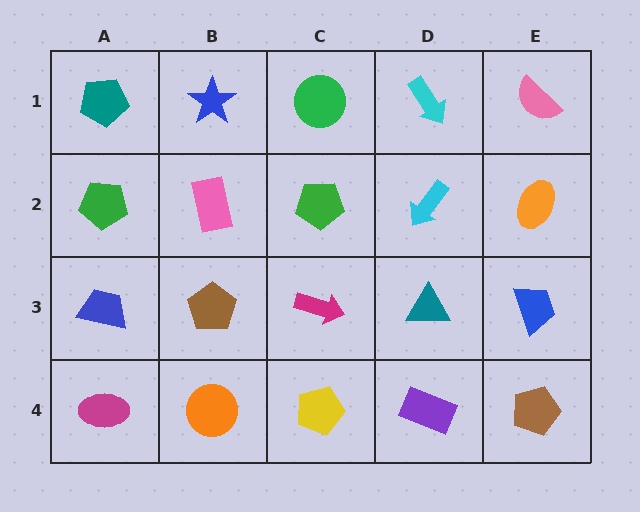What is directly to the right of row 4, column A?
An orange circle.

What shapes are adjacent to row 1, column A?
A green pentagon (row 2, column A), a blue star (row 1, column B).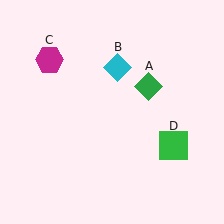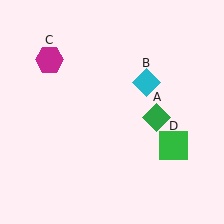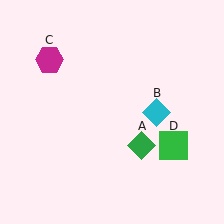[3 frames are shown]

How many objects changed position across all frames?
2 objects changed position: green diamond (object A), cyan diamond (object B).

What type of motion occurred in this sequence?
The green diamond (object A), cyan diamond (object B) rotated clockwise around the center of the scene.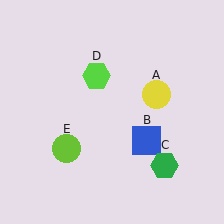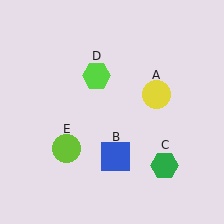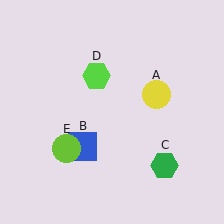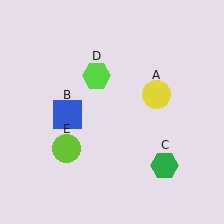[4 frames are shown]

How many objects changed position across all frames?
1 object changed position: blue square (object B).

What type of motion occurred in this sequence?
The blue square (object B) rotated clockwise around the center of the scene.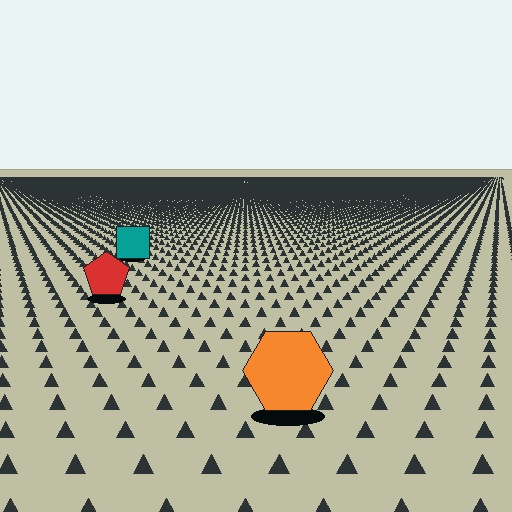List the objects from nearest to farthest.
From nearest to farthest: the orange hexagon, the red pentagon, the teal square.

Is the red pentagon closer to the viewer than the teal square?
Yes. The red pentagon is closer — you can tell from the texture gradient: the ground texture is coarser near it.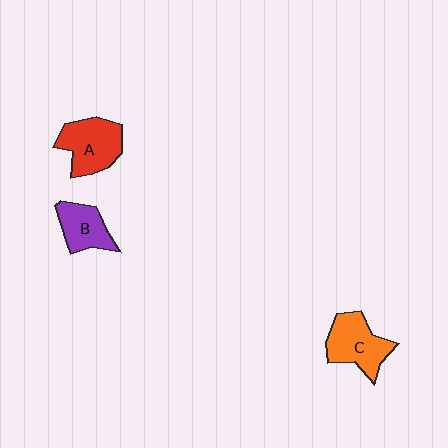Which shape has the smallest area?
Shape B (purple).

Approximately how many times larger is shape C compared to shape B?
Approximately 1.3 times.